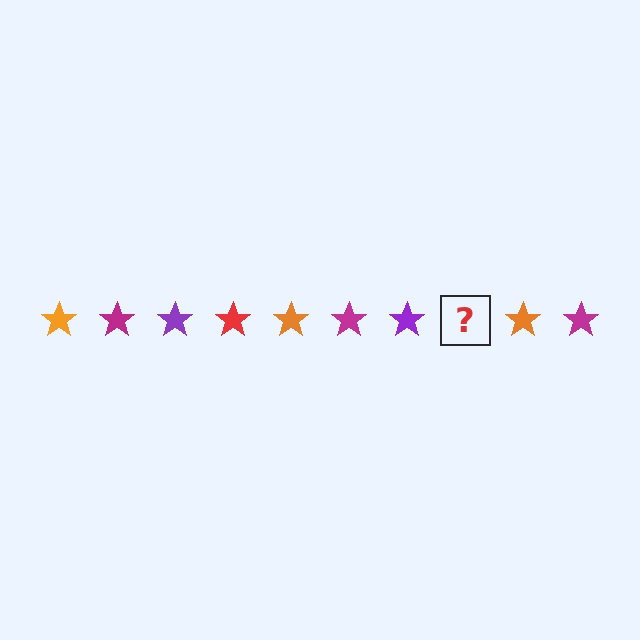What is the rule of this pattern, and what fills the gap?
The rule is that the pattern cycles through orange, magenta, purple, red stars. The gap should be filled with a red star.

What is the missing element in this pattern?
The missing element is a red star.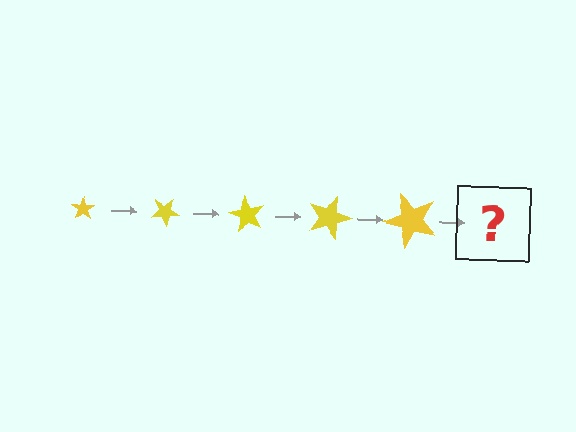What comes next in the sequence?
The next element should be a star, larger than the previous one and rotated 150 degrees from the start.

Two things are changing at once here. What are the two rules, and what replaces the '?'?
The two rules are that the star grows larger each step and it rotates 30 degrees each step. The '?' should be a star, larger than the previous one and rotated 150 degrees from the start.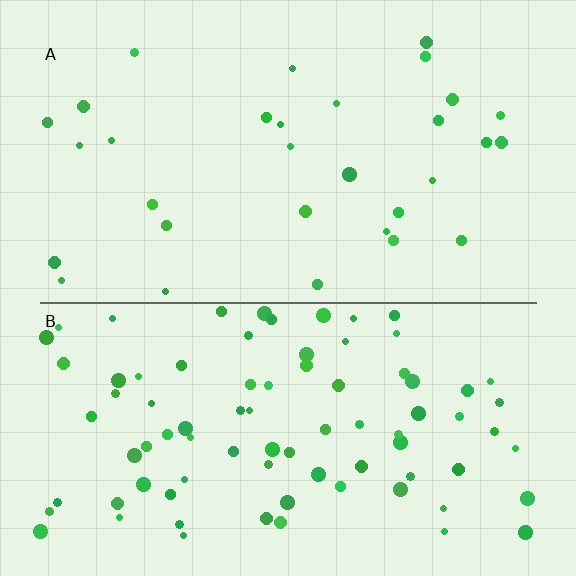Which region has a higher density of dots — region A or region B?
B (the bottom).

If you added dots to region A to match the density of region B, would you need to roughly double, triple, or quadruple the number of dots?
Approximately triple.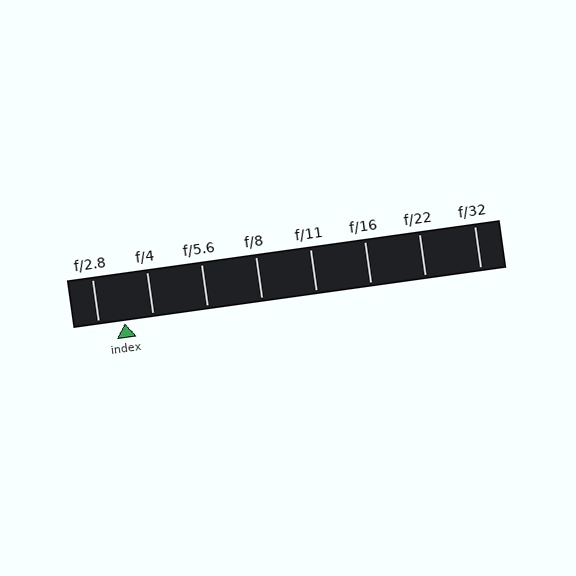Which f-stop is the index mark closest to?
The index mark is closest to f/2.8.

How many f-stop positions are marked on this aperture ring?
There are 8 f-stop positions marked.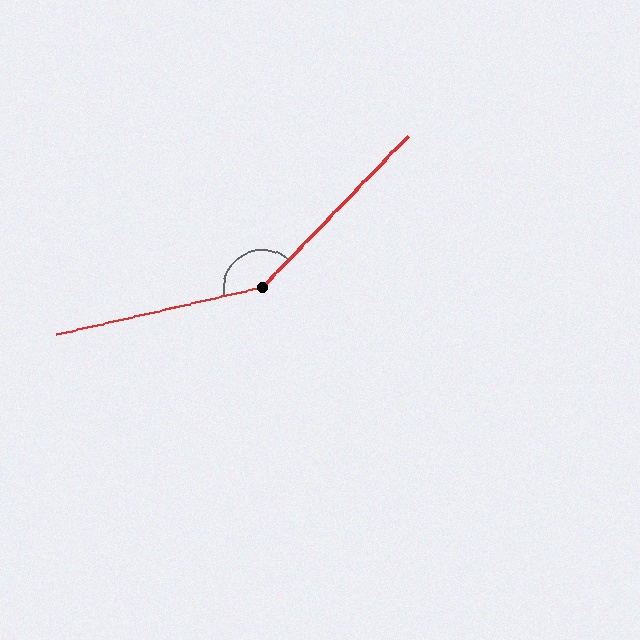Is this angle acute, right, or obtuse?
It is obtuse.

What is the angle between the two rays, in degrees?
Approximately 147 degrees.